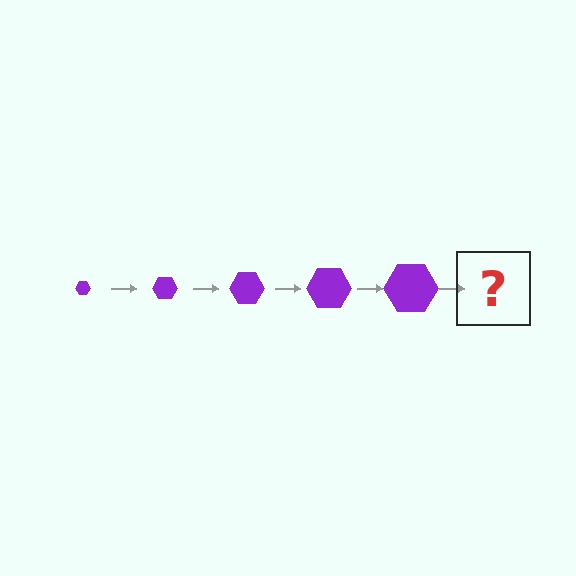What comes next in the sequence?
The next element should be a purple hexagon, larger than the previous one.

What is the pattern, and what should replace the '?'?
The pattern is that the hexagon gets progressively larger each step. The '?' should be a purple hexagon, larger than the previous one.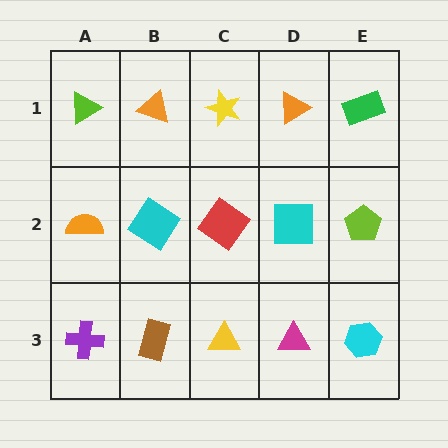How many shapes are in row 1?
5 shapes.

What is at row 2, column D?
A cyan square.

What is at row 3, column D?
A magenta triangle.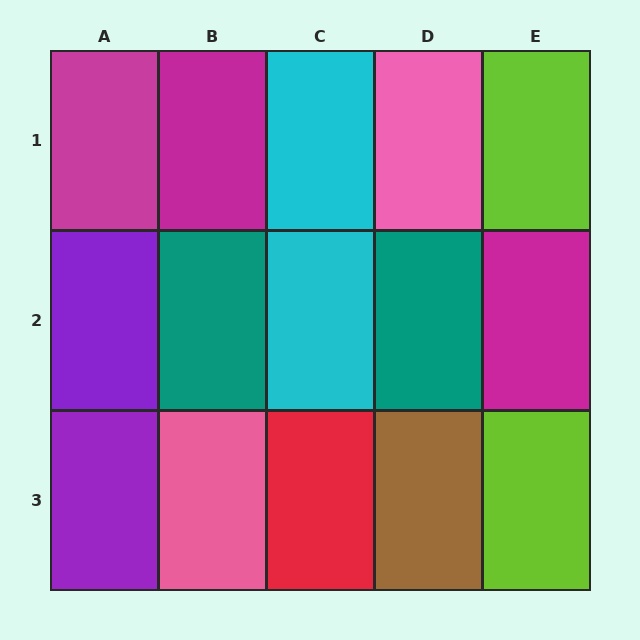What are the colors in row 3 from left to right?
Purple, pink, red, brown, lime.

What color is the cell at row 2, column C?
Cyan.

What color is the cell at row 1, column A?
Magenta.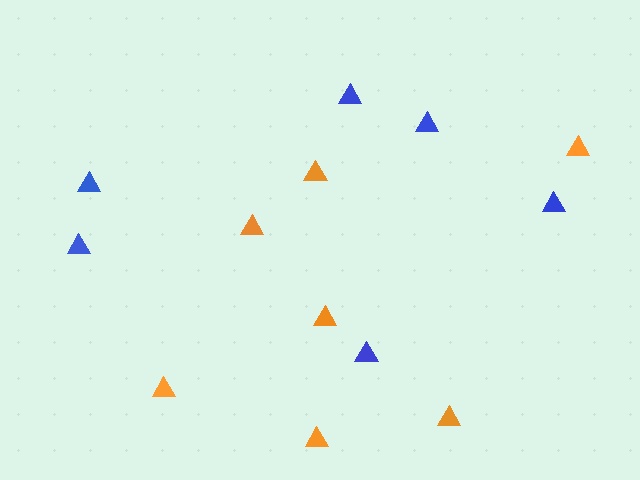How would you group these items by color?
There are 2 groups: one group of orange triangles (7) and one group of blue triangles (6).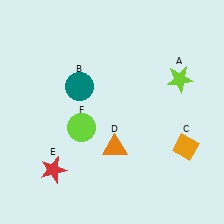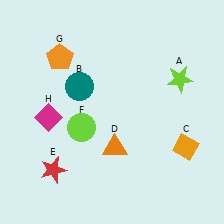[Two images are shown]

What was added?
An orange pentagon (G), a magenta diamond (H) were added in Image 2.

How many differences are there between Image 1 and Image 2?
There are 2 differences between the two images.